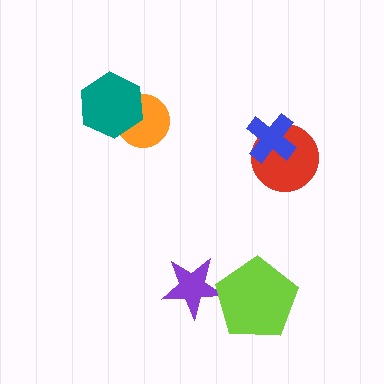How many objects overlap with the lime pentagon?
1 object overlaps with the lime pentagon.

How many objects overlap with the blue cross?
1 object overlaps with the blue cross.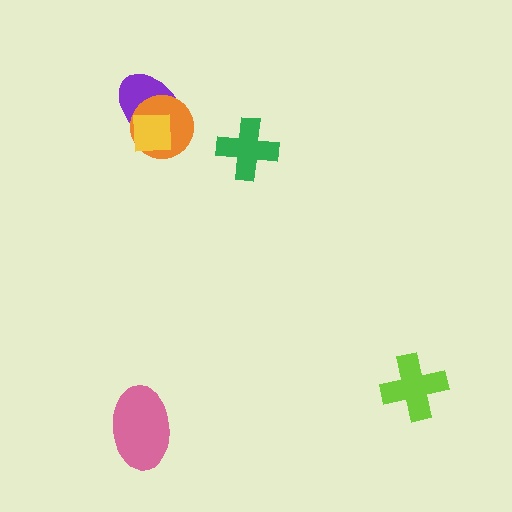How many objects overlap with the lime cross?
0 objects overlap with the lime cross.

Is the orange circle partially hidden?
Yes, it is partially covered by another shape.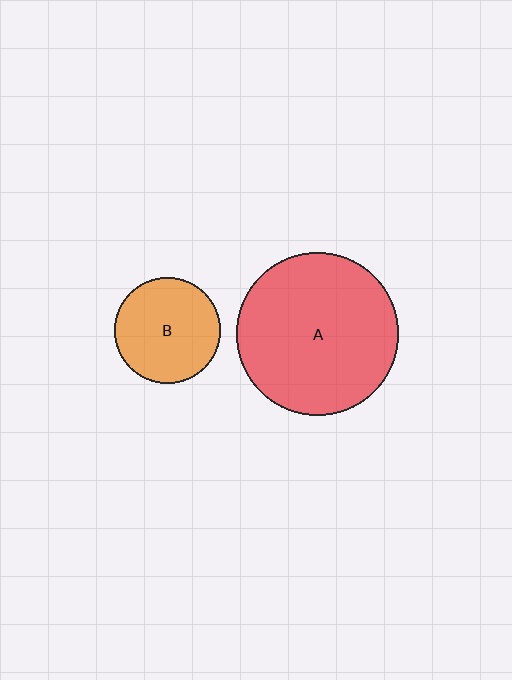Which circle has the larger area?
Circle A (red).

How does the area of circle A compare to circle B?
Approximately 2.3 times.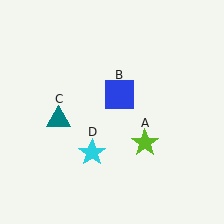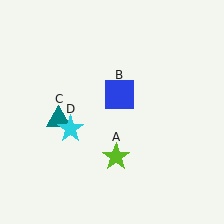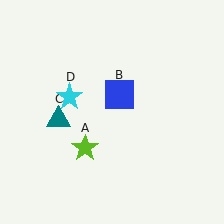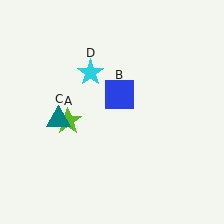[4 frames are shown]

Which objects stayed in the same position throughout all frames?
Blue square (object B) and teal triangle (object C) remained stationary.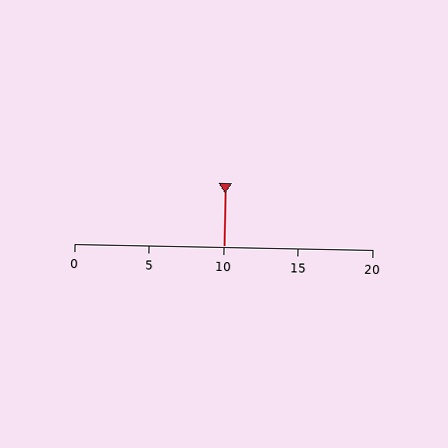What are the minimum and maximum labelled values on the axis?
The axis runs from 0 to 20.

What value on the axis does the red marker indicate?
The marker indicates approximately 10.